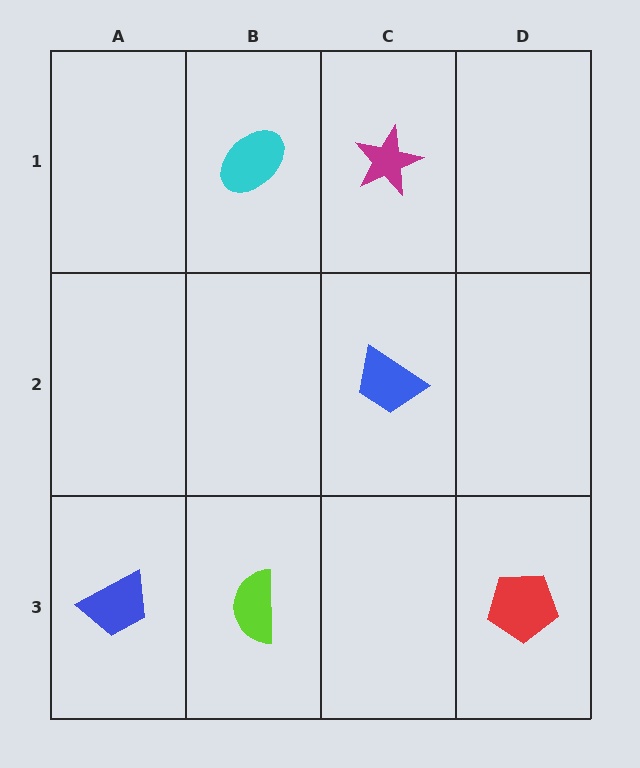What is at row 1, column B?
A cyan ellipse.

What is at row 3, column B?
A lime semicircle.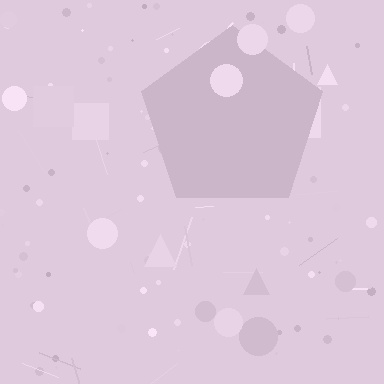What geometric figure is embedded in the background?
A pentagon is embedded in the background.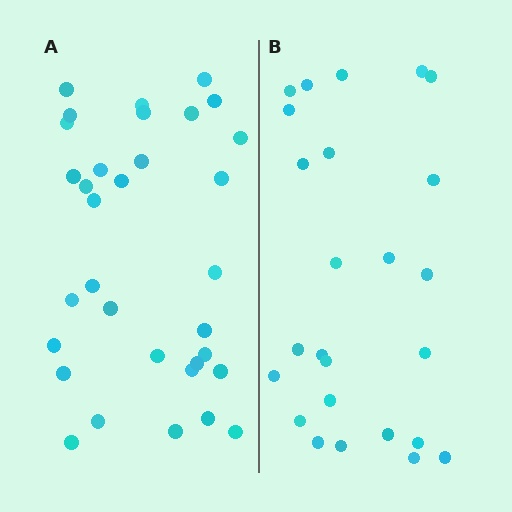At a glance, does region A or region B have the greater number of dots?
Region A (the left region) has more dots.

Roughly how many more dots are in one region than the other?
Region A has roughly 8 or so more dots than region B.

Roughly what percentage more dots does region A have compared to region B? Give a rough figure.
About 30% more.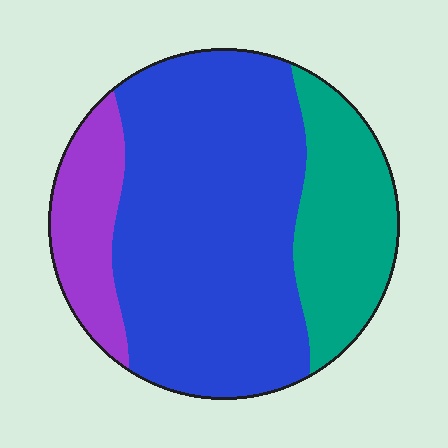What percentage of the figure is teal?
Teal takes up about one quarter (1/4) of the figure.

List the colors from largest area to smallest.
From largest to smallest: blue, teal, purple.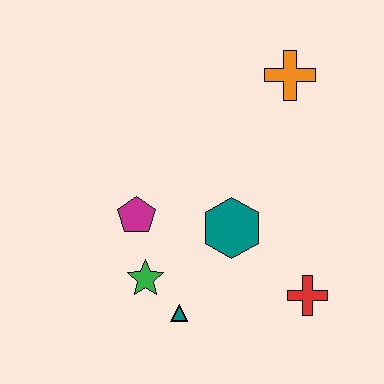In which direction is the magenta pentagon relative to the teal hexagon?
The magenta pentagon is to the left of the teal hexagon.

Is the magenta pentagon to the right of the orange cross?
No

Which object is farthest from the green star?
The orange cross is farthest from the green star.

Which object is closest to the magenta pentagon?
The green star is closest to the magenta pentagon.